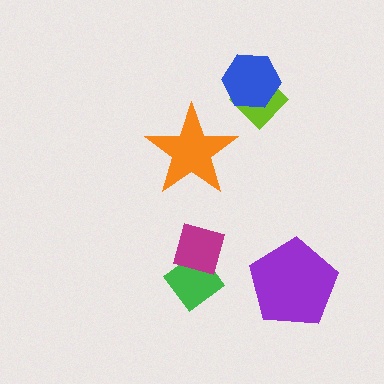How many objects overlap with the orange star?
0 objects overlap with the orange star.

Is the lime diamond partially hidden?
Yes, it is partially covered by another shape.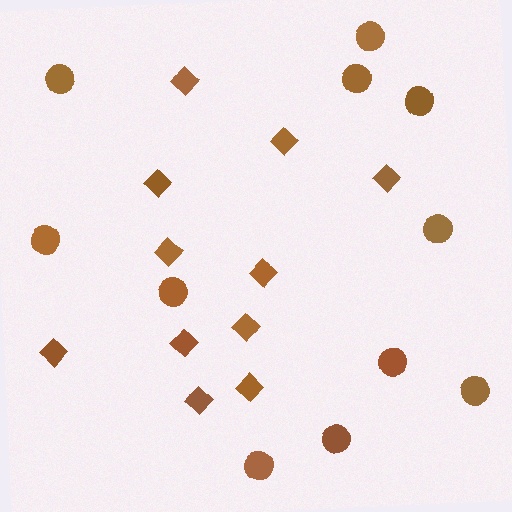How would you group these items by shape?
There are 2 groups: one group of diamonds (11) and one group of circles (11).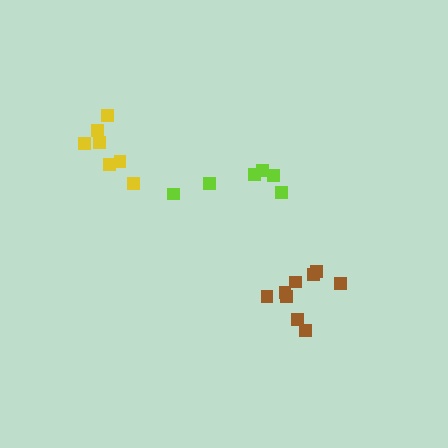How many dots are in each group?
Group 1: 6 dots, Group 2: 7 dots, Group 3: 9 dots (22 total).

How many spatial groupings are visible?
There are 3 spatial groupings.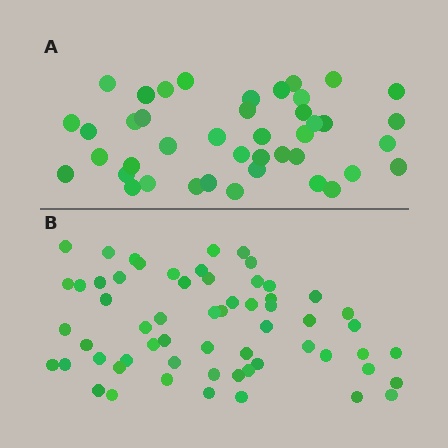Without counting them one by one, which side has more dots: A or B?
Region B (the bottom region) has more dots.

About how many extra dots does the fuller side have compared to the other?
Region B has approximately 20 more dots than region A.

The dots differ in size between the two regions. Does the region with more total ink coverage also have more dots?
No. Region A has more total ink coverage because its dots are larger, but region B actually contains more individual dots. Total area can be misleading — the number of items is what matters here.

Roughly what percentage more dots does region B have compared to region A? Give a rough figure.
About 45% more.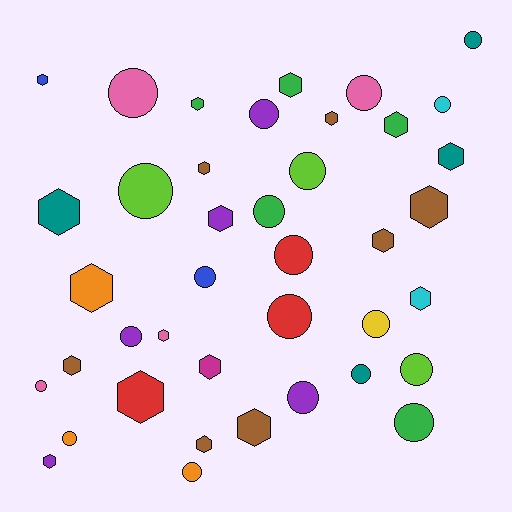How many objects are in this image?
There are 40 objects.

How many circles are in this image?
There are 20 circles.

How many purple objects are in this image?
There are 5 purple objects.